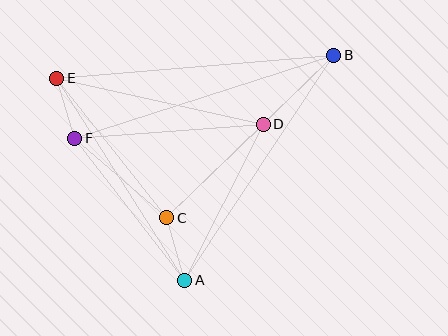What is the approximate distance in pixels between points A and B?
The distance between A and B is approximately 270 pixels.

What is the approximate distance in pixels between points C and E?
The distance between C and E is approximately 178 pixels.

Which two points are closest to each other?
Points E and F are closest to each other.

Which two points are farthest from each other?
Points B and E are farthest from each other.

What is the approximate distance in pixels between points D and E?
The distance between D and E is approximately 212 pixels.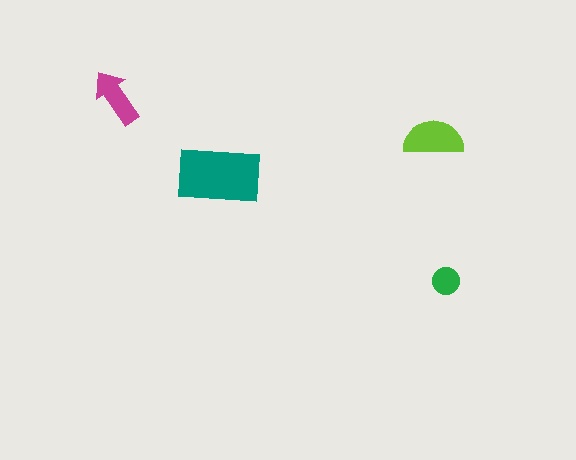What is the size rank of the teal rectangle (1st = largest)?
1st.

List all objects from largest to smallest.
The teal rectangle, the lime semicircle, the magenta arrow, the green circle.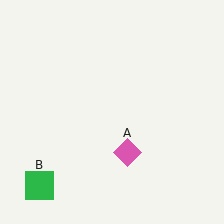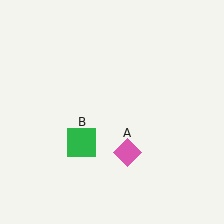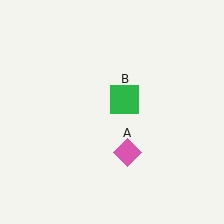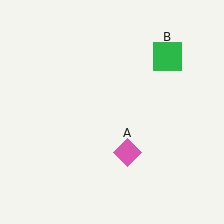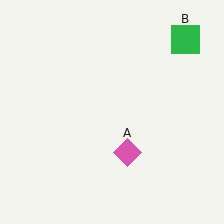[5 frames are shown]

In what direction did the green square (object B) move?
The green square (object B) moved up and to the right.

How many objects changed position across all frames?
1 object changed position: green square (object B).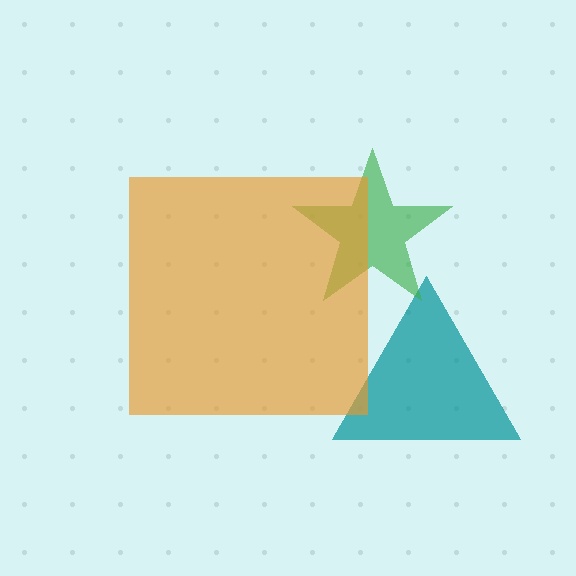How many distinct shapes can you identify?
There are 3 distinct shapes: a teal triangle, a green star, an orange square.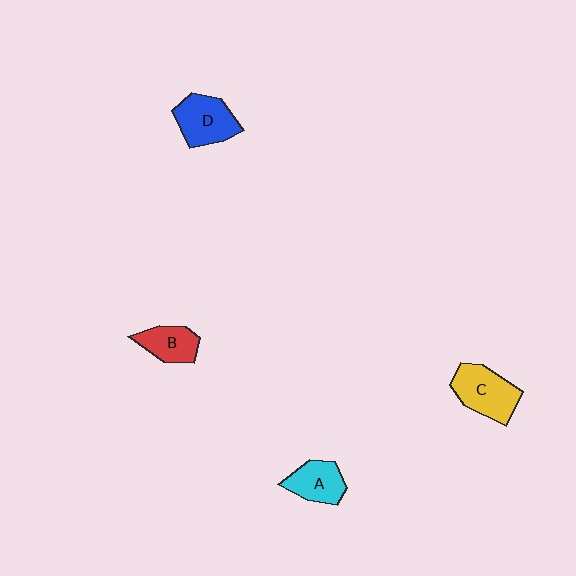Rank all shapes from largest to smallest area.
From largest to smallest: C (yellow), D (blue), A (cyan), B (red).